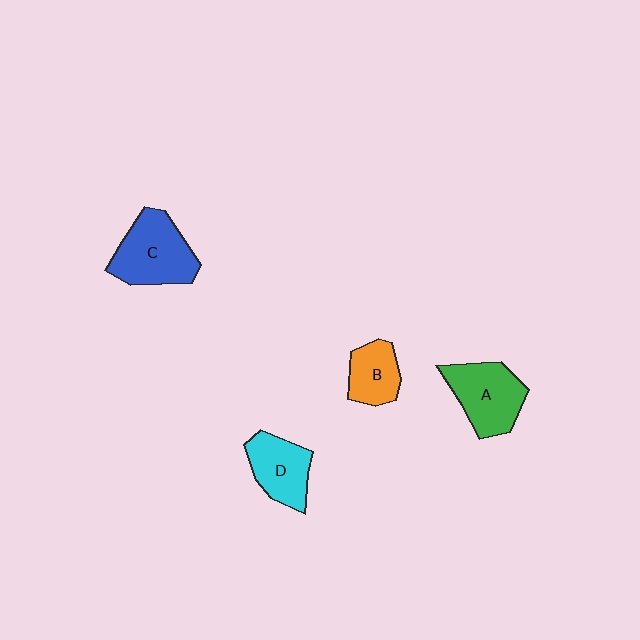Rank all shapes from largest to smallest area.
From largest to smallest: C (blue), A (green), D (cyan), B (orange).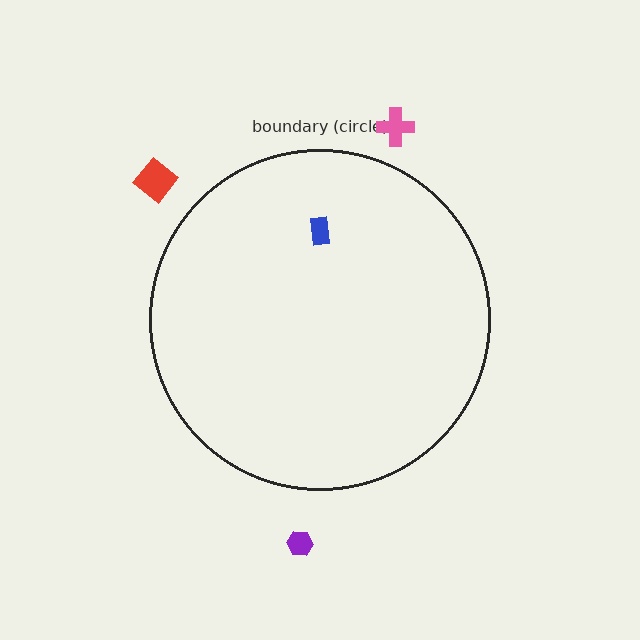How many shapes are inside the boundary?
1 inside, 3 outside.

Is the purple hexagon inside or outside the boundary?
Outside.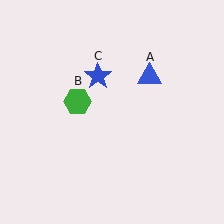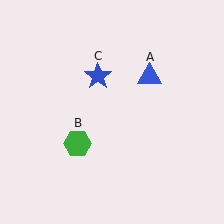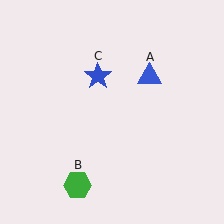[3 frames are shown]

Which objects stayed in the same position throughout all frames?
Blue triangle (object A) and blue star (object C) remained stationary.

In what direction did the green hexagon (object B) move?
The green hexagon (object B) moved down.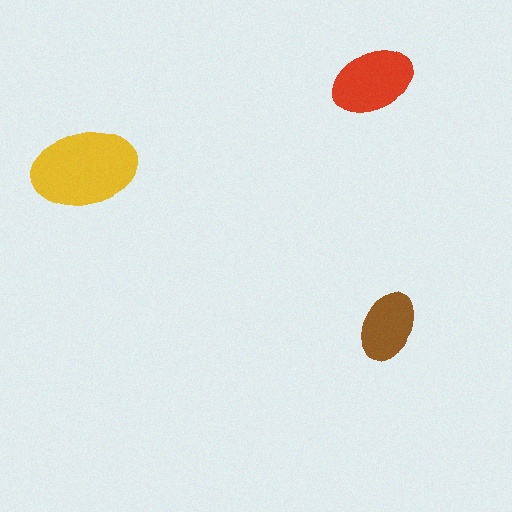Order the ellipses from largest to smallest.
the yellow one, the red one, the brown one.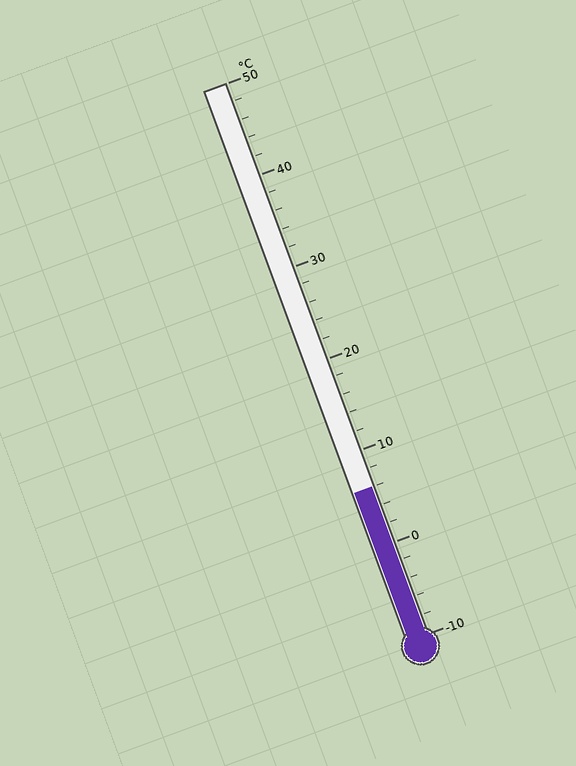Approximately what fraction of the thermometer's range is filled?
The thermometer is filled to approximately 25% of its range.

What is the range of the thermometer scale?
The thermometer scale ranges from -10°C to 50°C.